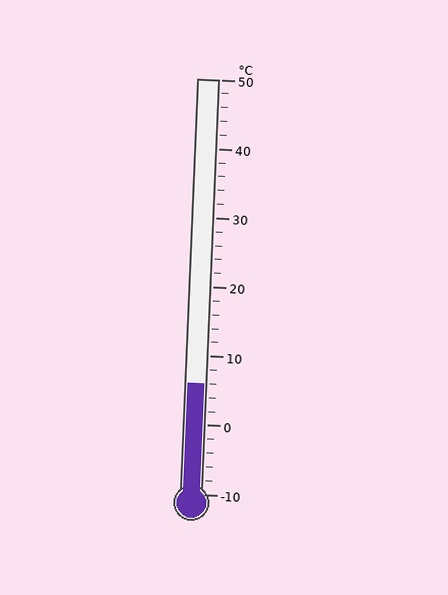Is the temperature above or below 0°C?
The temperature is above 0°C.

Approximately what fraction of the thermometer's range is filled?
The thermometer is filled to approximately 25% of its range.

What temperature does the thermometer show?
The thermometer shows approximately 6°C.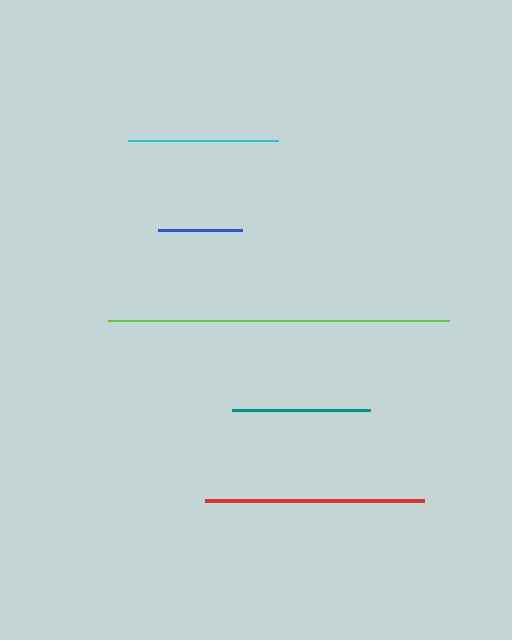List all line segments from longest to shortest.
From longest to shortest: lime, red, cyan, teal, blue.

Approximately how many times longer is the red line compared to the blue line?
The red line is approximately 2.6 times the length of the blue line.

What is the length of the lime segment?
The lime segment is approximately 341 pixels long.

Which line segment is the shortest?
The blue line is the shortest at approximately 84 pixels.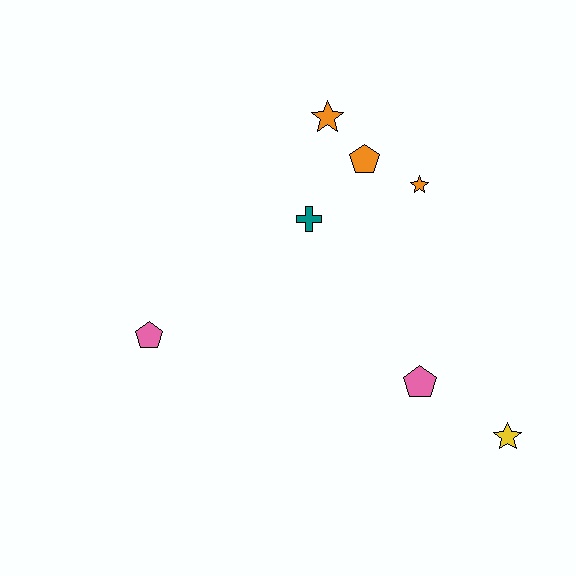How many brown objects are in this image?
There are no brown objects.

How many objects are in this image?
There are 7 objects.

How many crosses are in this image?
There is 1 cross.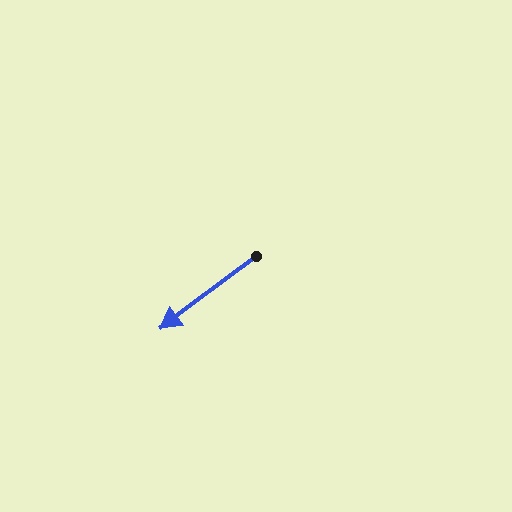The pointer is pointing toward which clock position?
Roughly 8 o'clock.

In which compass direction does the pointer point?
Southwest.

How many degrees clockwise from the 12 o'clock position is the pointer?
Approximately 233 degrees.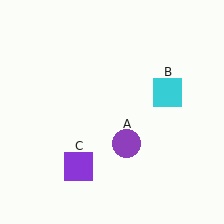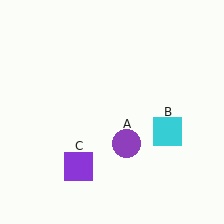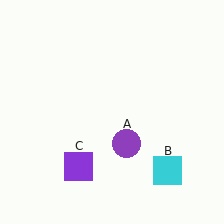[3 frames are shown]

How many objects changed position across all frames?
1 object changed position: cyan square (object B).